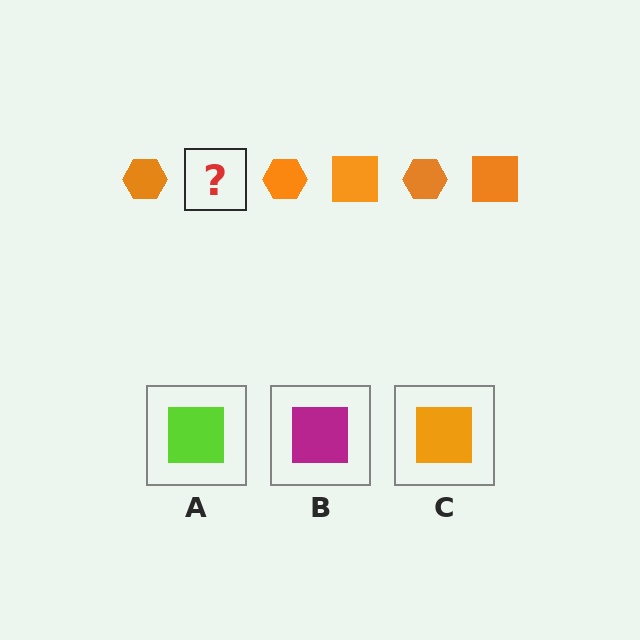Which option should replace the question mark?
Option C.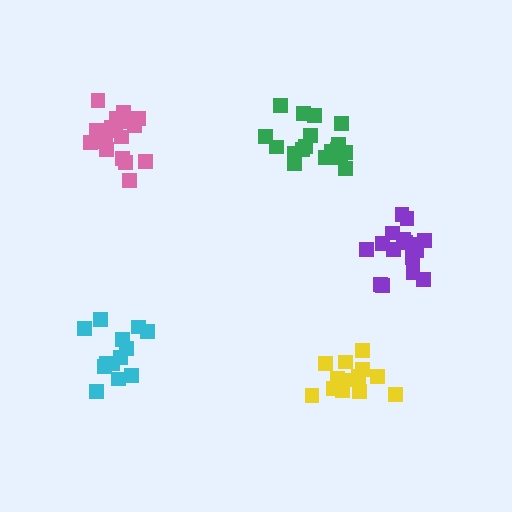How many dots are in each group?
Group 1: 18 dots, Group 2: 14 dots, Group 3: 13 dots, Group 4: 18 dots, Group 5: 16 dots (79 total).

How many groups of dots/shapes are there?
There are 5 groups.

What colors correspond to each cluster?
The clusters are colored: green, yellow, cyan, pink, purple.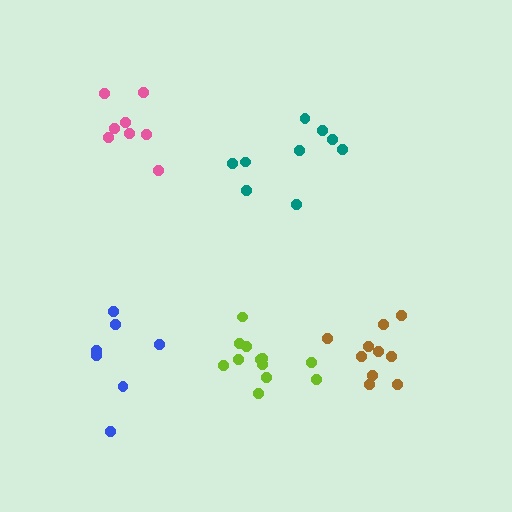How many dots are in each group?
Group 1: 9 dots, Group 2: 10 dots, Group 3: 12 dots, Group 4: 7 dots, Group 5: 8 dots (46 total).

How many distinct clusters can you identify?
There are 5 distinct clusters.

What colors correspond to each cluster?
The clusters are colored: teal, brown, lime, blue, pink.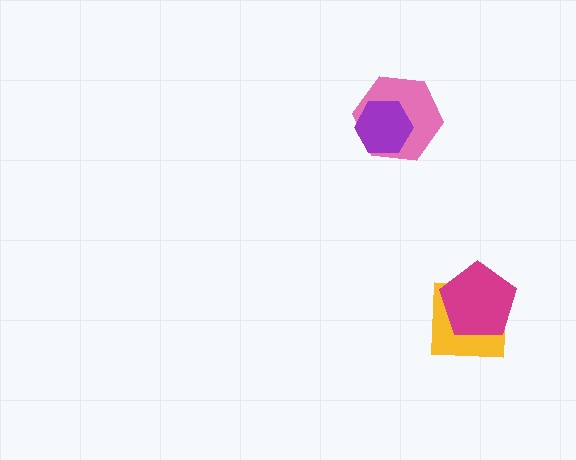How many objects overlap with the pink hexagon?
1 object overlaps with the pink hexagon.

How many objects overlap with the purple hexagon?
1 object overlaps with the purple hexagon.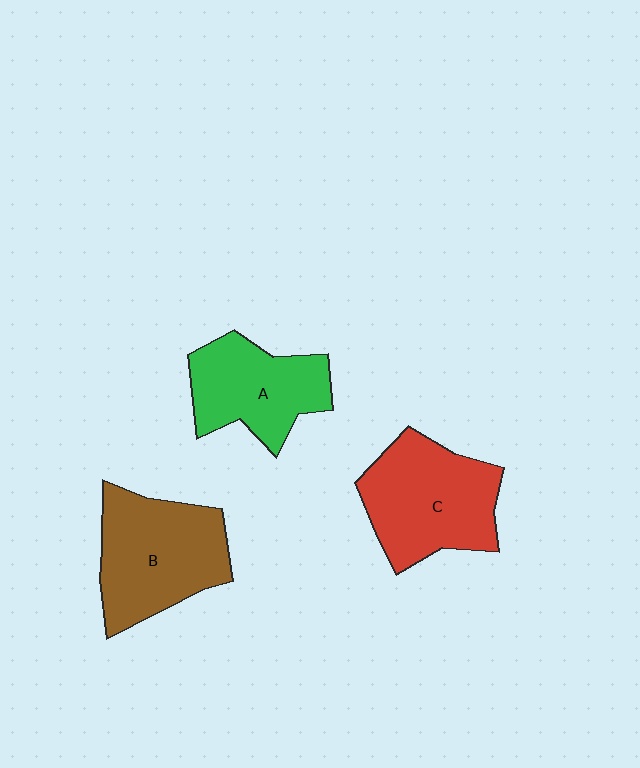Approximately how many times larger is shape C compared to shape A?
Approximately 1.2 times.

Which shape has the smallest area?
Shape A (green).